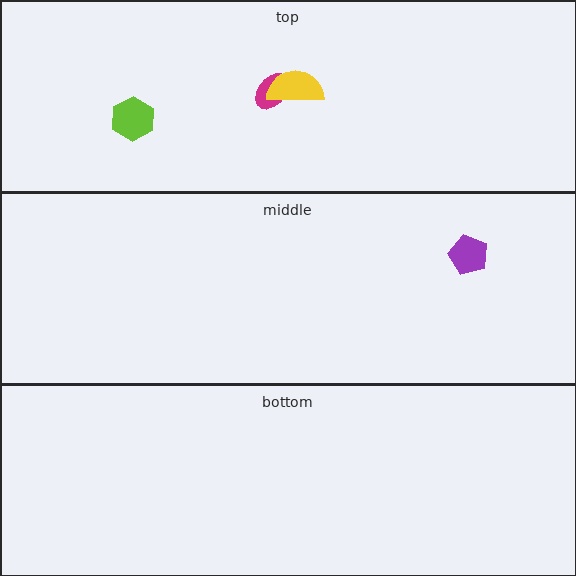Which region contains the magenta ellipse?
The top region.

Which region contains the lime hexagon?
The top region.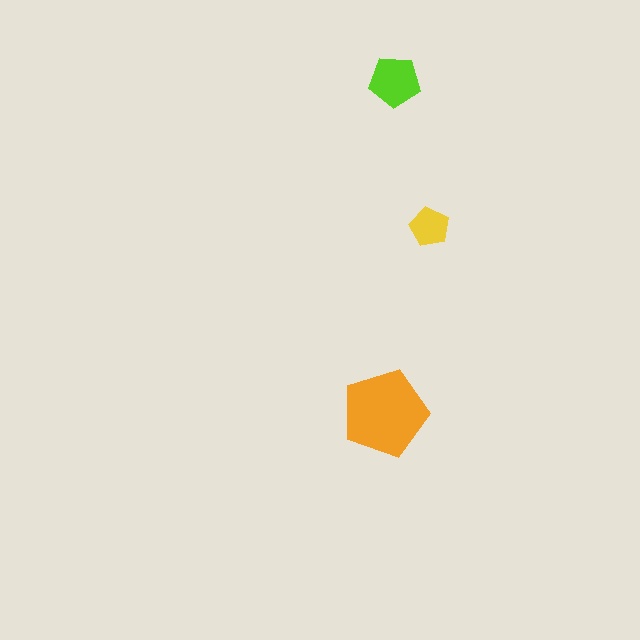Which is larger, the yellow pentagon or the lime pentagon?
The lime one.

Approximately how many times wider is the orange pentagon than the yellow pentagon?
About 2 times wider.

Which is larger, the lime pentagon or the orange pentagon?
The orange one.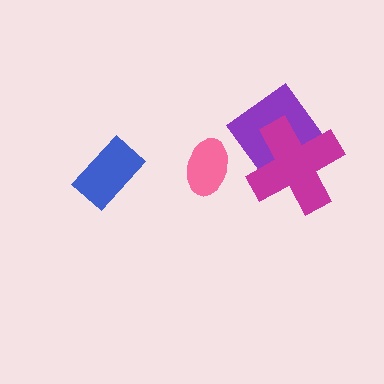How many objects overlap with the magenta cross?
1 object overlaps with the magenta cross.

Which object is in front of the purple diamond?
The magenta cross is in front of the purple diamond.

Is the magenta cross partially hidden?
No, no other shape covers it.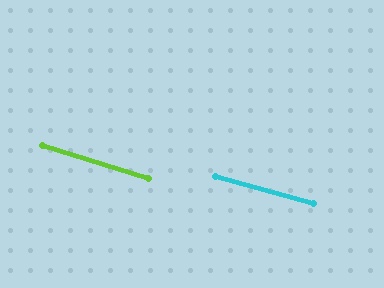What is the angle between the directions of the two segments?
Approximately 2 degrees.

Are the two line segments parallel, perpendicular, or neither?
Parallel — their directions differ by only 1.9°.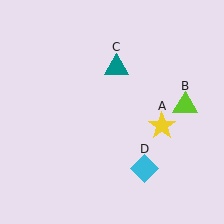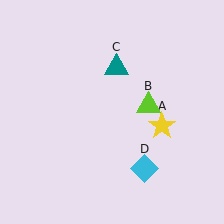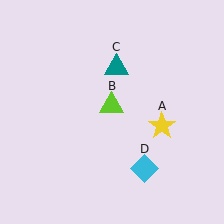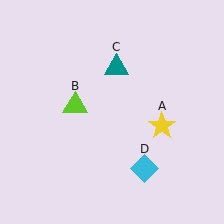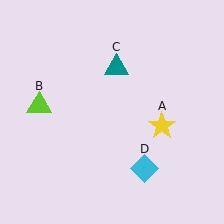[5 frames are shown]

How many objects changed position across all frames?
1 object changed position: lime triangle (object B).